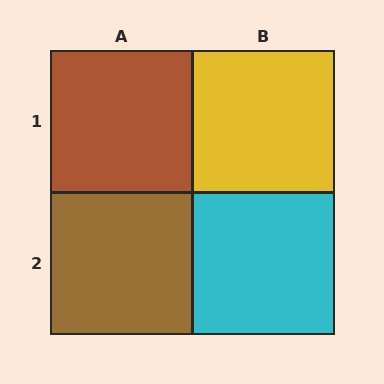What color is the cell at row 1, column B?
Yellow.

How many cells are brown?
2 cells are brown.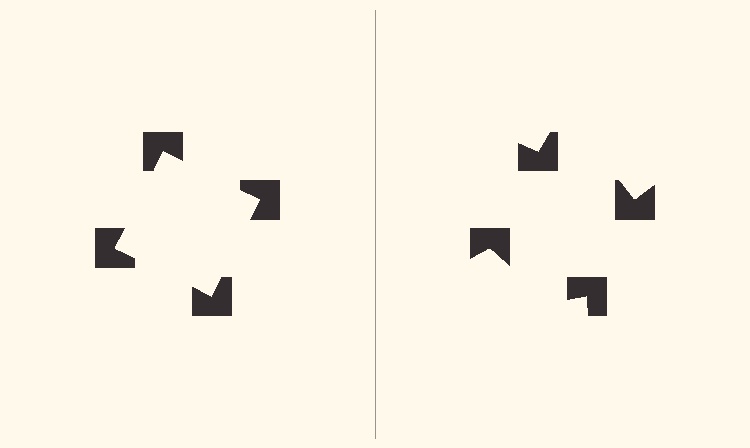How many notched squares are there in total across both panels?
8 — 4 on each side.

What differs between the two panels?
The notched squares are positioned identically on both sides; only the wedge orientations differ. On the left they align to a square; on the right they are misaligned.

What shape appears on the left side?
An illusory square.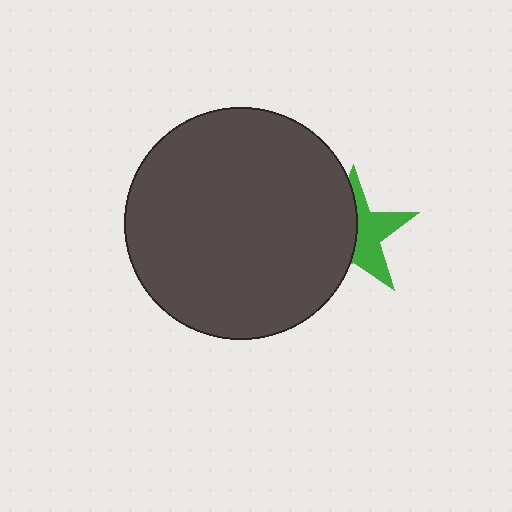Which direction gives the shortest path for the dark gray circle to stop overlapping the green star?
Moving left gives the shortest separation.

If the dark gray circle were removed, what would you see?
You would see the complete green star.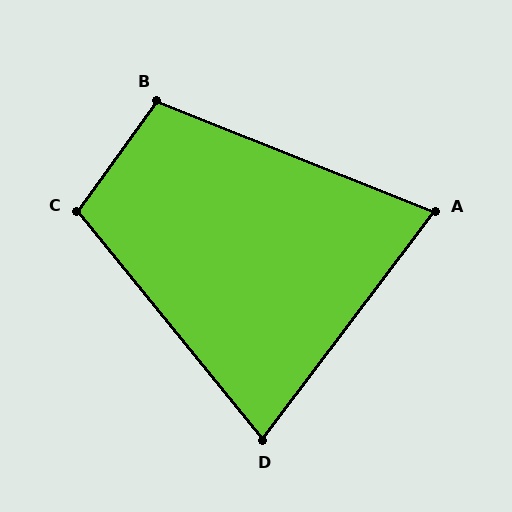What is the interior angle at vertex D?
Approximately 76 degrees (acute).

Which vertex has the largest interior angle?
C, at approximately 105 degrees.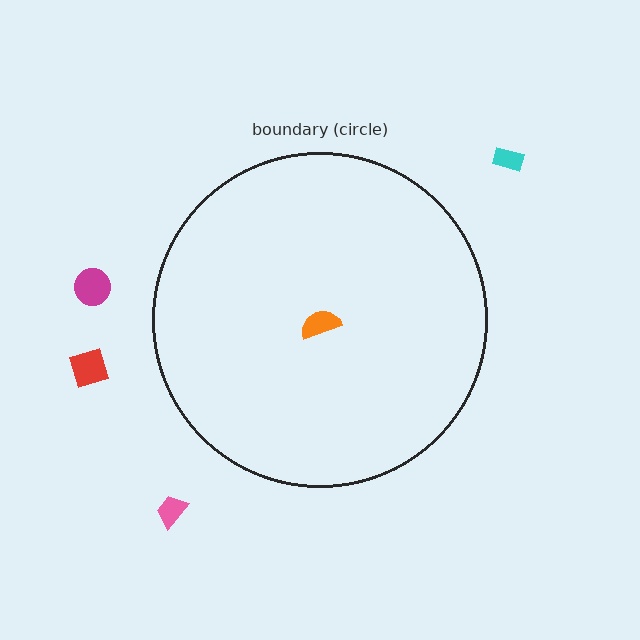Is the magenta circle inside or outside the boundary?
Outside.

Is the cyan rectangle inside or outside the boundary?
Outside.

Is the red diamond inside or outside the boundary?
Outside.